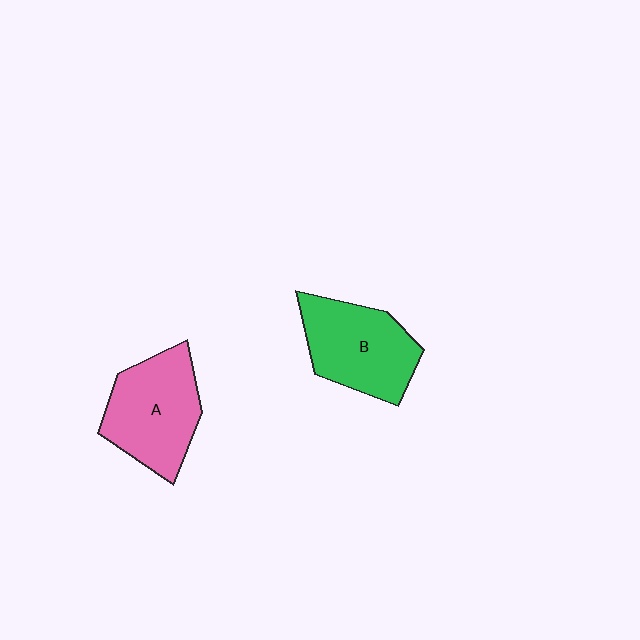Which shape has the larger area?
Shape A (pink).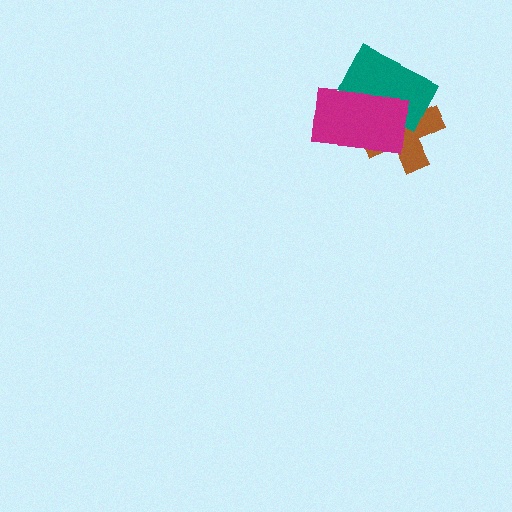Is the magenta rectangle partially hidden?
No, no other shape covers it.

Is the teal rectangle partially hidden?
Yes, it is partially covered by another shape.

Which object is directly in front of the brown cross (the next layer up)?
The teal rectangle is directly in front of the brown cross.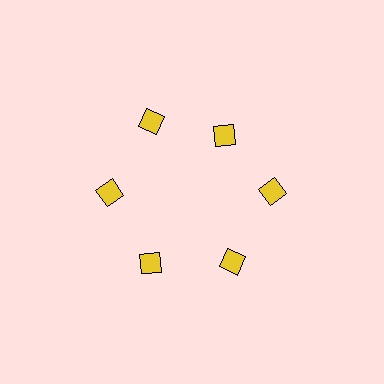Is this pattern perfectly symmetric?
No. The 6 yellow diamonds are arranged in a ring, but one element near the 1 o'clock position is pulled inward toward the center, breaking the 6-fold rotational symmetry.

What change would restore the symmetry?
The symmetry would be restored by moving it outward, back onto the ring so that all 6 diamonds sit at equal angles and equal distance from the center.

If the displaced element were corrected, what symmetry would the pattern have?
It would have 6-fold rotational symmetry — the pattern would map onto itself every 60 degrees.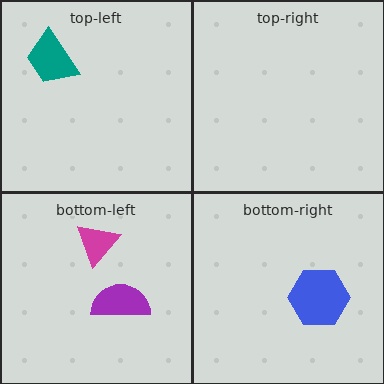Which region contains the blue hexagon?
The bottom-right region.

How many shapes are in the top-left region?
1.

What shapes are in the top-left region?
The teal trapezoid.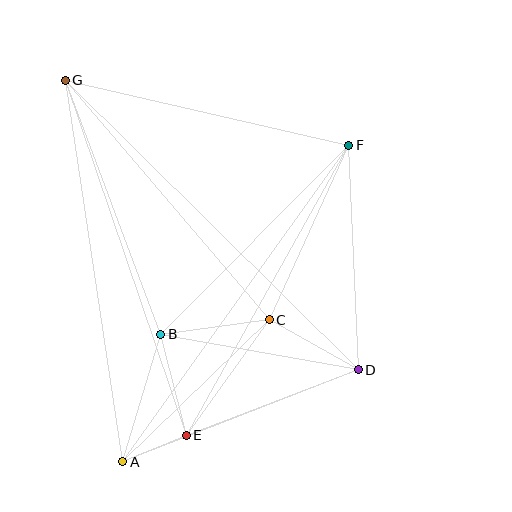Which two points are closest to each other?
Points A and E are closest to each other.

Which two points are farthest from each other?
Points D and G are farthest from each other.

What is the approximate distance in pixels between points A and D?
The distance between A and D is approximately 253 pixels.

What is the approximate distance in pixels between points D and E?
The distance between D and E is approximately 184 pixels.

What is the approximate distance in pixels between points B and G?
The distance between B and G is approximately 272 pixels.